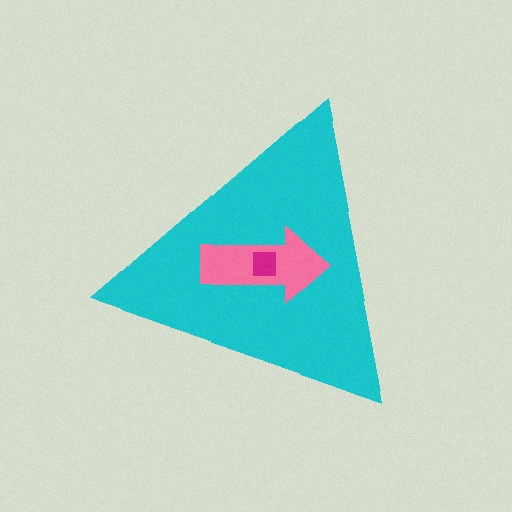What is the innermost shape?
The magenta square.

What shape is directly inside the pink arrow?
The magenta square.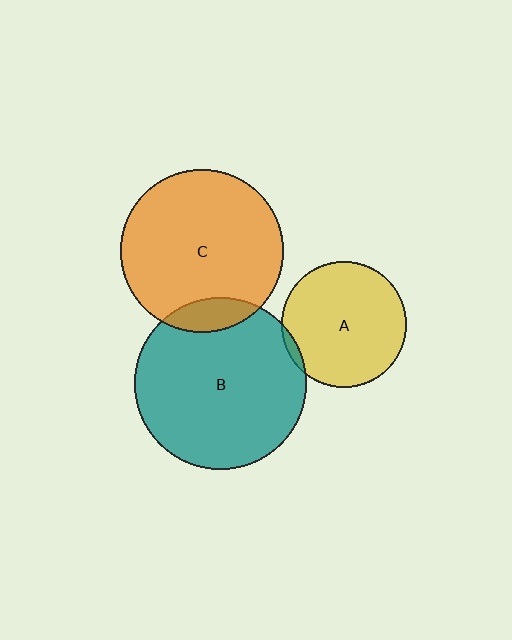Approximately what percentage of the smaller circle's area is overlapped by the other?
Approximately 5%.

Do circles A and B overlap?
Yes.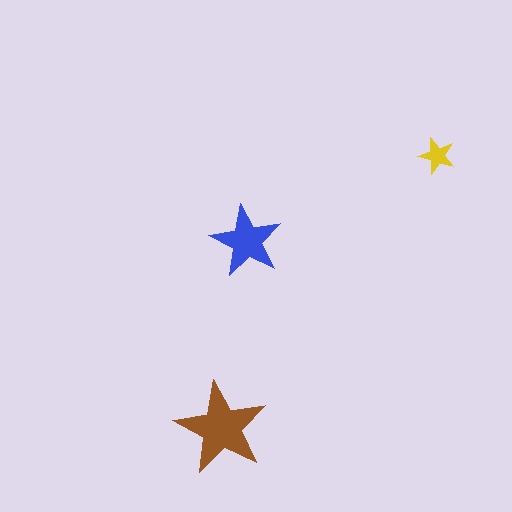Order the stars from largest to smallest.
the brown one, the blue one, the yellow one.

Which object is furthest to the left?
The brown star is leftmost.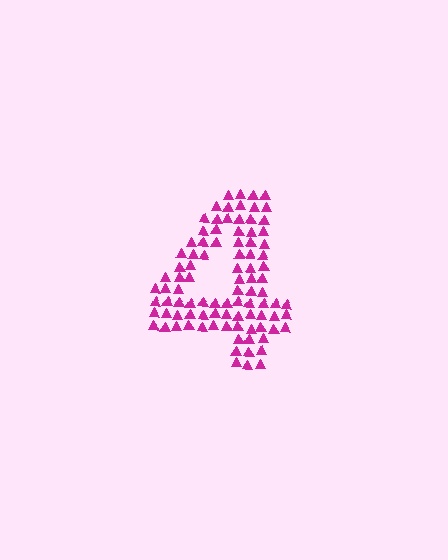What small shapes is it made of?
It is made of small triangles.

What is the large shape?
The large shape is the digit 4.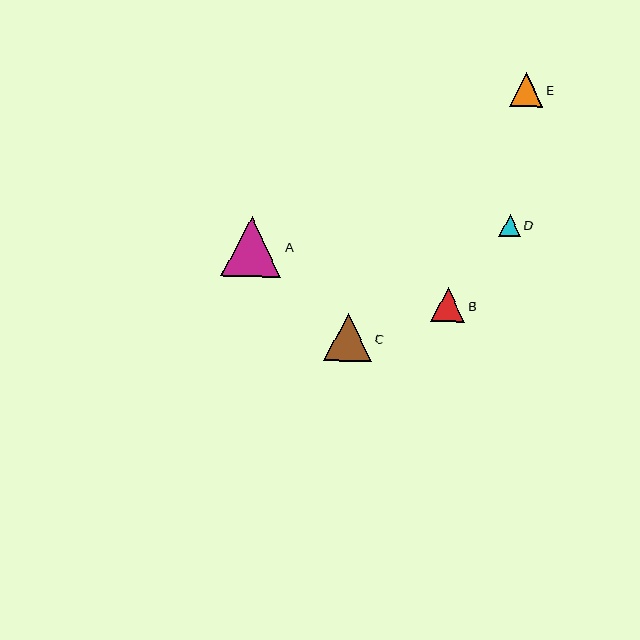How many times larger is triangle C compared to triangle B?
Triangle C is approximately 1.4 times the size of triangle B.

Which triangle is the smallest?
Triangle D is the smallest with a size of approximately 21 pixels.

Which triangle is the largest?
Triangle A is the largest with a size of approximately 60 pixels.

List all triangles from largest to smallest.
From largest to smallest: A, C, B, E, D.